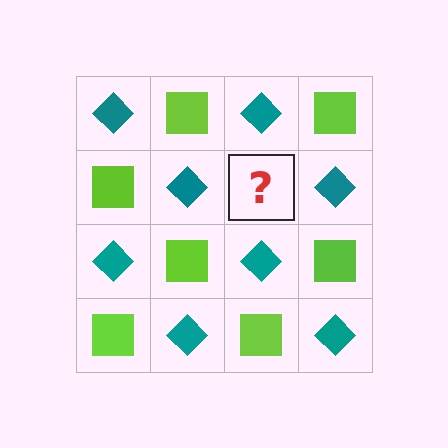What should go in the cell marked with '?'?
The missing cell should contain a lime square.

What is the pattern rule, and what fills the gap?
The rule is that it alternates teal diamond and lime square in a checkerboard pattern. The gap should be filled with a lime square.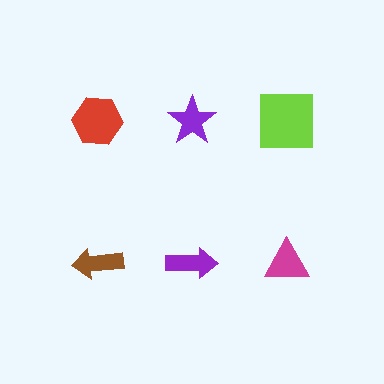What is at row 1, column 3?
A lime square.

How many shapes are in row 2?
3 shapes.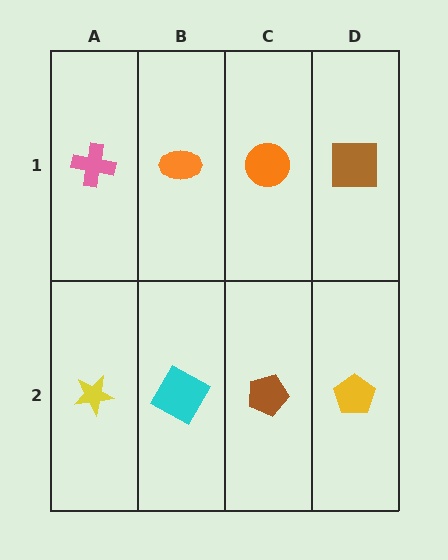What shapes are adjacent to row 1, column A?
A yellow star (row 2, column A), an orange ellipse (row 1, column B).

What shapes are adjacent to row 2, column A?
A pink cross (row 1, column A), a cyan square (row 2, column B).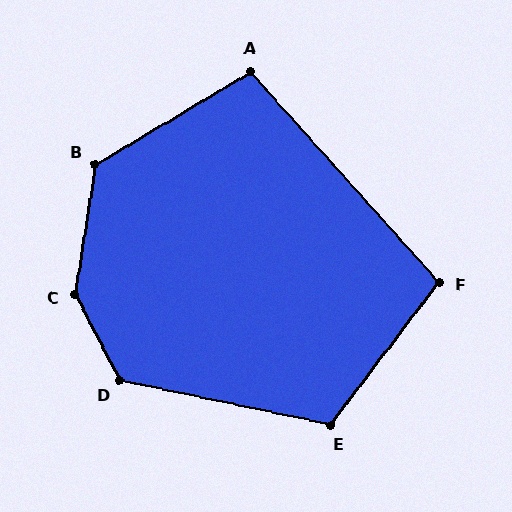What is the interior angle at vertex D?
Approximately 129 degrees (obtuse).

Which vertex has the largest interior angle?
C, at approximately 144 degrees.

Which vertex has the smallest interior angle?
A, at approximately 101 degrees.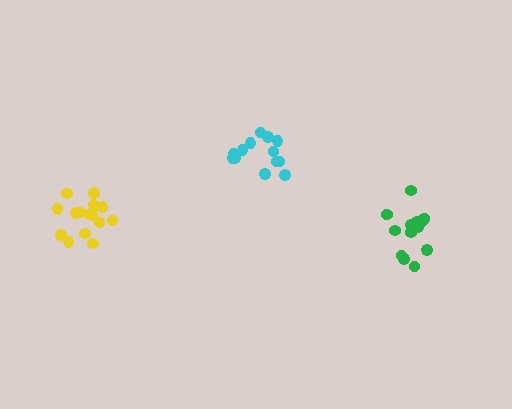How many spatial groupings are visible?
There are 3 spatial groupings.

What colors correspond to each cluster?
The clusters are colored: green, yellow, cyan.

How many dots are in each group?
Group 1: 17 dots, Group 2: 16 dots, Group 3: 13 dots (46 total).